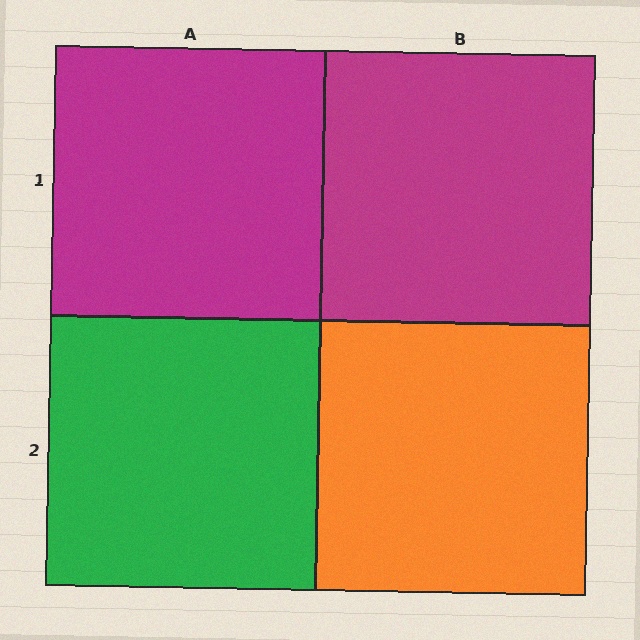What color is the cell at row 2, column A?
Green.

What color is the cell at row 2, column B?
Orange.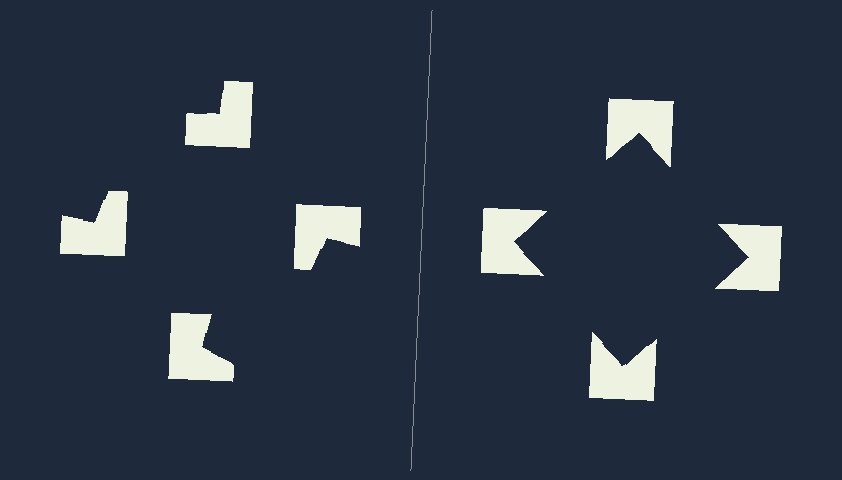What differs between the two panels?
The notched squares are positioned identically on both sides; only the wedge orientations differ. On the right they align to a square; on the left they are misaligned.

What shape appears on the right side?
An illusory square.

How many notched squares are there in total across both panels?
8 — 4 on each side.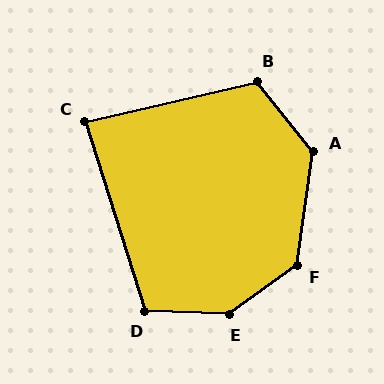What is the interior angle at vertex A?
Approximately 133 degrees (obtuse).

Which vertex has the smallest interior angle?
C, at approximately 86 degrees.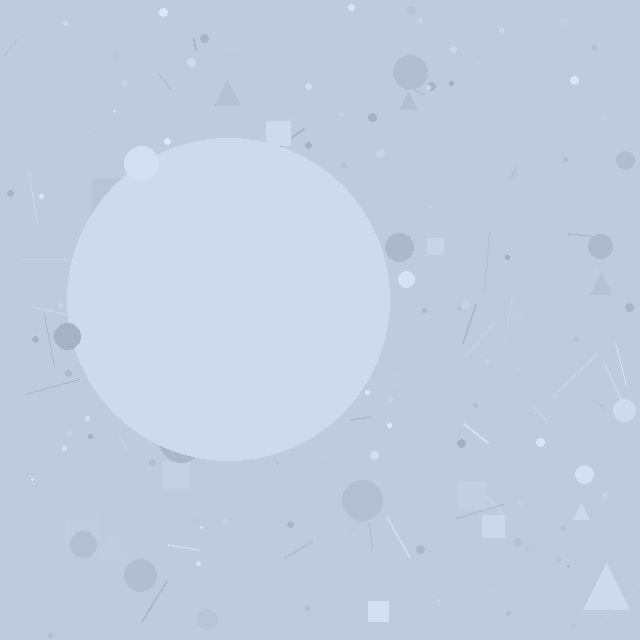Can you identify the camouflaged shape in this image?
The camouflaged shape is a circle.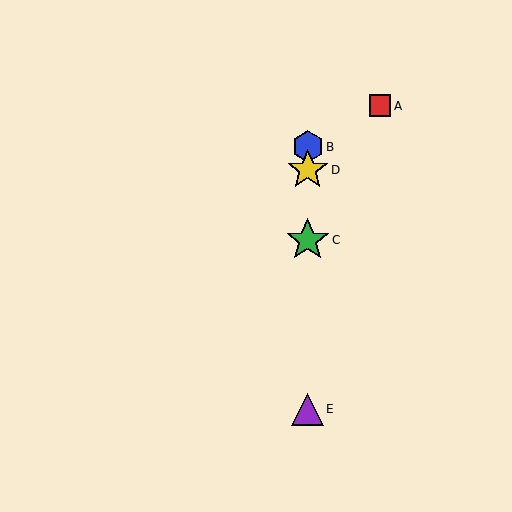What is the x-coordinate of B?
Object B is at x≈308.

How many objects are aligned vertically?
4 objects (B, C, D, E) are aligned vertically.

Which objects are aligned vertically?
Objects B, C, D, E are aligned vertically.